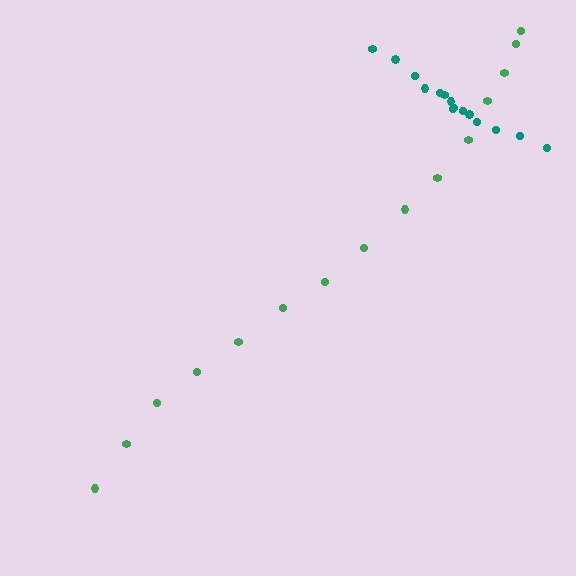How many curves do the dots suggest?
There are 2 distinct paths.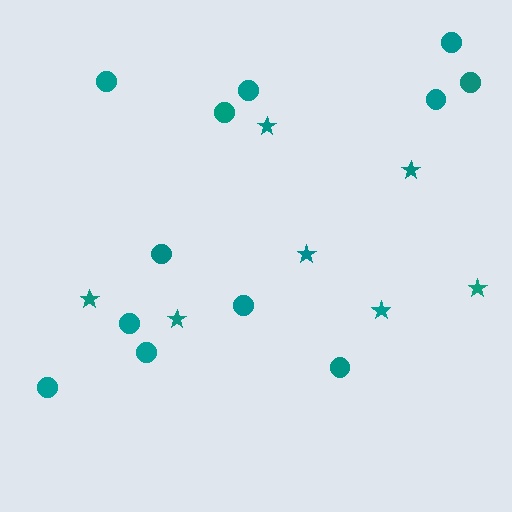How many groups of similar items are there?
There are 2 groups: one group of stars (7) and one group of circles (12).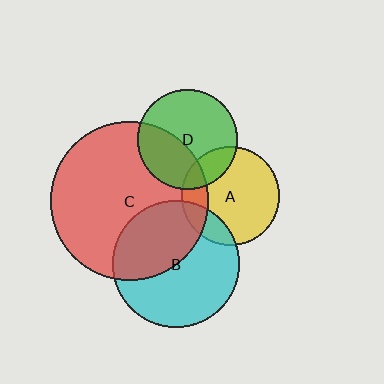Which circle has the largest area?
Circle C (red).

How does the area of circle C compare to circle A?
Approximately 2.6 times.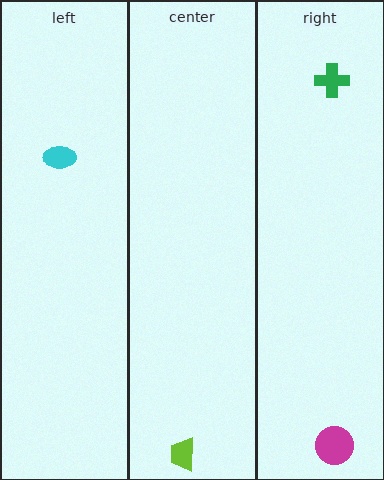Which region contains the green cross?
The right region.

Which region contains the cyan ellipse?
The left region.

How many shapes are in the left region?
1.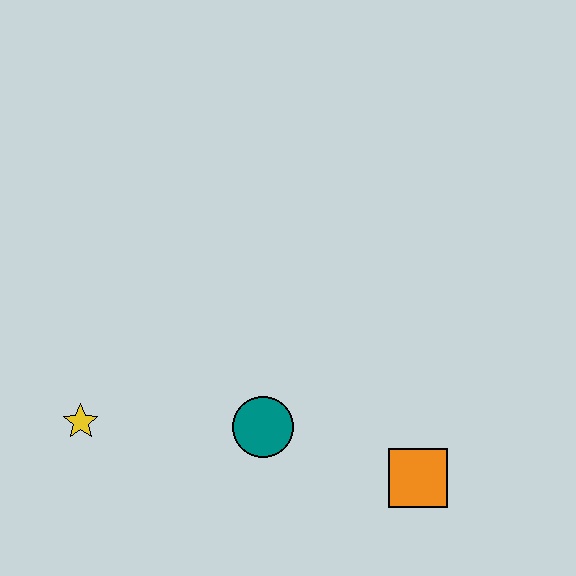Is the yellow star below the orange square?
No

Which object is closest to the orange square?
The teal circle is closest to the orange square.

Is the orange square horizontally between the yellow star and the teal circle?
No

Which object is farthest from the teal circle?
The yellow star is farthest from the teal circle.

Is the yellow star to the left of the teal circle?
Yes